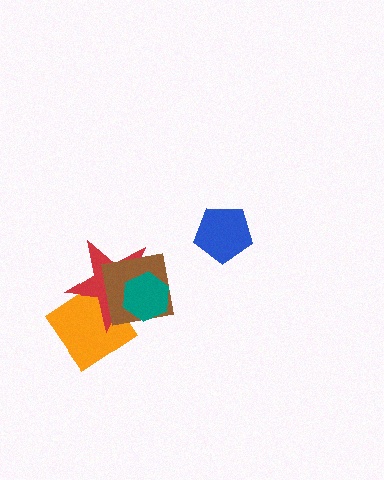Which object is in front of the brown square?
The teal hexagon is in front of the brown square.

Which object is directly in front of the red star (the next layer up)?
The brown square is directly in front of the red star.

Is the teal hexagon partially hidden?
No, no other shape covers it.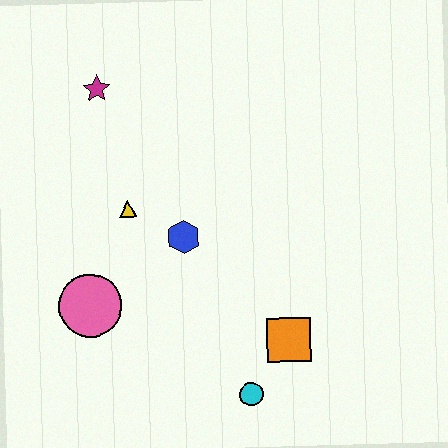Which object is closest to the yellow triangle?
The blue hexagon is closest to the yellow triangle.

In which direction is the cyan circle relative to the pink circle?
The cyan circle is to the right of the pink circle.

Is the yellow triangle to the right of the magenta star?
Yes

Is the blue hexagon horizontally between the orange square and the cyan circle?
No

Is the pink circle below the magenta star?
Yes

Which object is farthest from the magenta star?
The cyan circle is farthest from the magenta star.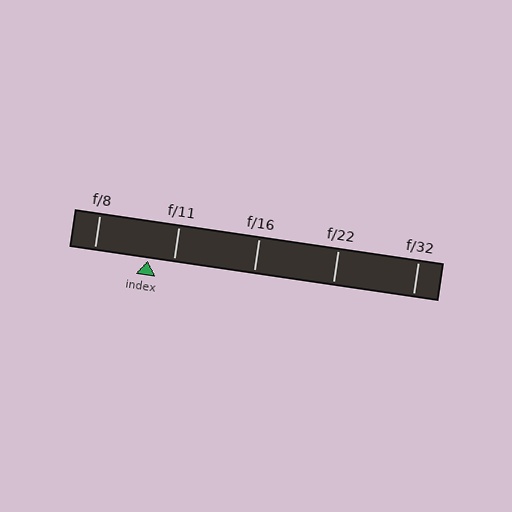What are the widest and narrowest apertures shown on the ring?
The widest aperture shown is f/8 and the narrowest is f/32.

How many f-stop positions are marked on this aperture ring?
There are 5 f-stop positions marked.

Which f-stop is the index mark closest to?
The index mark is closest to f/11.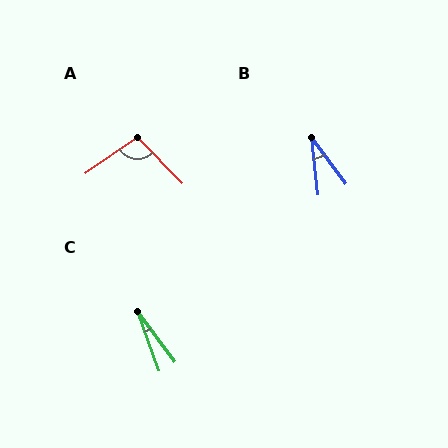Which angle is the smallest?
C, at approximately 17 degrees.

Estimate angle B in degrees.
Approximately 30 degrees.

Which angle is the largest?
A, at approximately 100 degrees.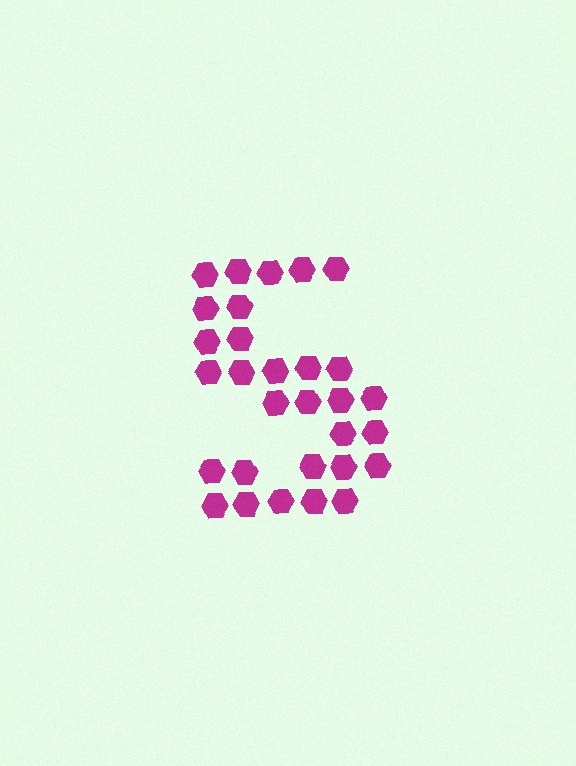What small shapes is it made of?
It is made of small hexagons.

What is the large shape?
The large shape is the letter S.